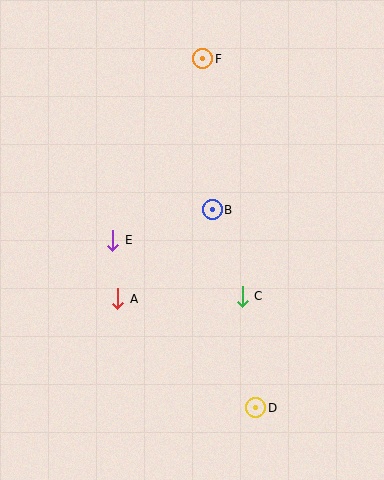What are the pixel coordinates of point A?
Point A is at (118, 298).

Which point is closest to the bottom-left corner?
Point A is closest to the bottom-left corner.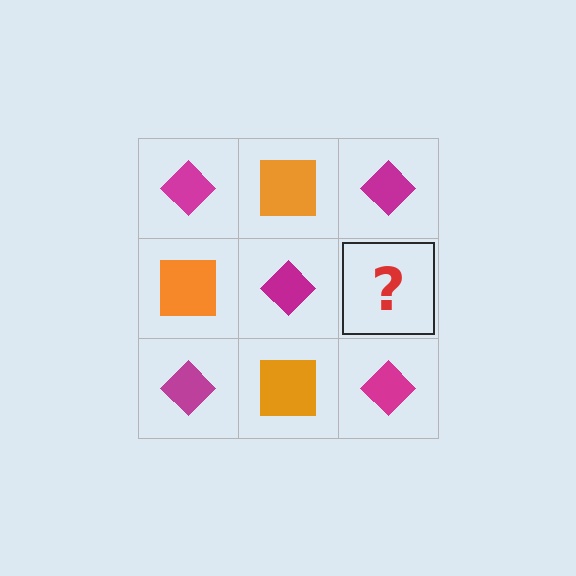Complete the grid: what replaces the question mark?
The question mark should be replaced with an orange square.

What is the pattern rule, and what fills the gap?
The rule is that it alternates magenta diamond and orange square in a checkerboard pattern. The gap should be filled with an orange square.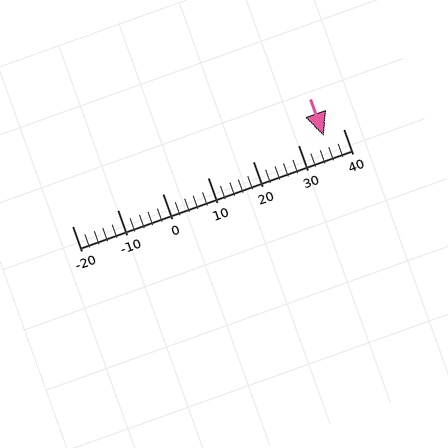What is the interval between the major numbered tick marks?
The major tick marks are spaced 10 units apart.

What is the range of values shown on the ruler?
The ruler shows values from -20 to 40.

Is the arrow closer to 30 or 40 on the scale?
The arrow is closer to 40.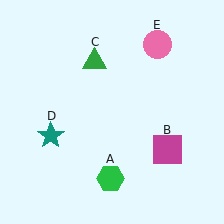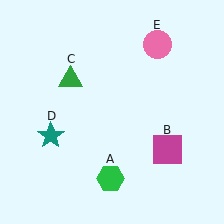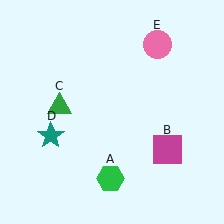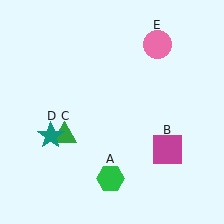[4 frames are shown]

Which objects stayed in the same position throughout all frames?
Green hexagon (object A) and magenta square (object B) and teal star (object D) and pink circle (object E) remained stationary.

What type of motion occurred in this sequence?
The green triangle (object C) rotated counterclockwise around the center of the scene.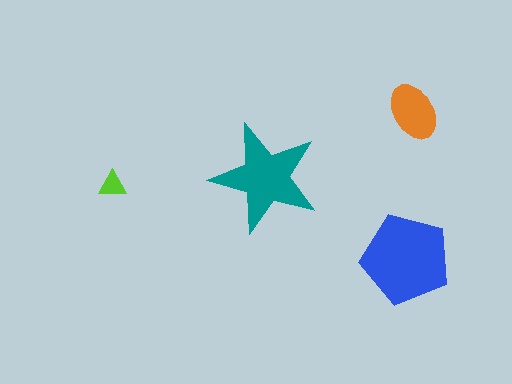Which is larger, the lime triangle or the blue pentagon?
The blue pentagon.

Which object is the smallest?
The lime triangle.